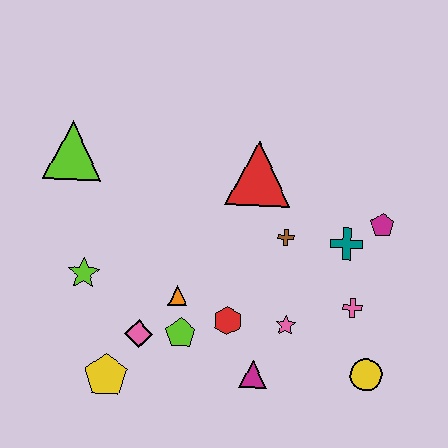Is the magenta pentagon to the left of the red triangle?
No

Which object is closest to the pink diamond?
The lime pentagon is closest to the pink diamond.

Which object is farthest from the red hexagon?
The lime triangle is farthest from the red hexagon.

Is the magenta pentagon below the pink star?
No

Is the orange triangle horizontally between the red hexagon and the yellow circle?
No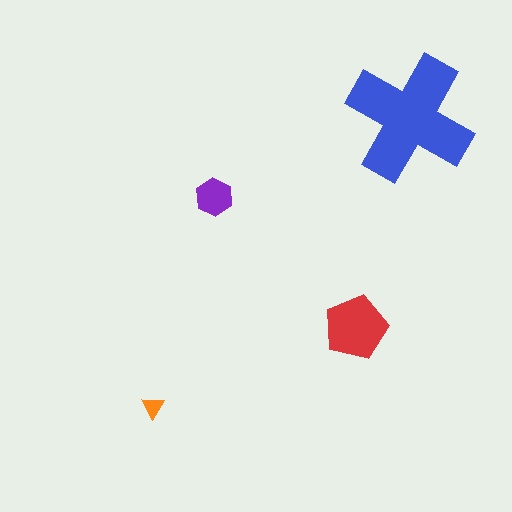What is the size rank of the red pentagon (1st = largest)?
2nd.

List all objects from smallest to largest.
The orange triangle, the purple hexagon, the red pentagon, the blue cross.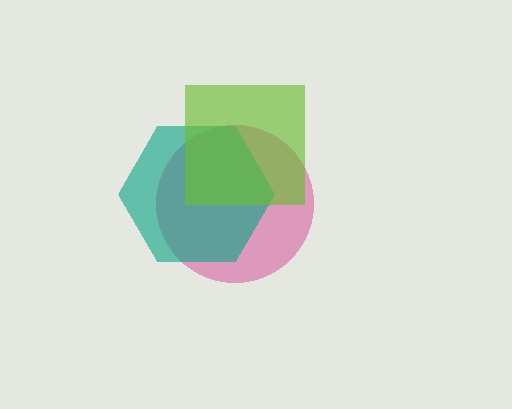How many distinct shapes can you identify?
There are 3 distinct shapes: a pink circle, a teal hexagon, a lime square.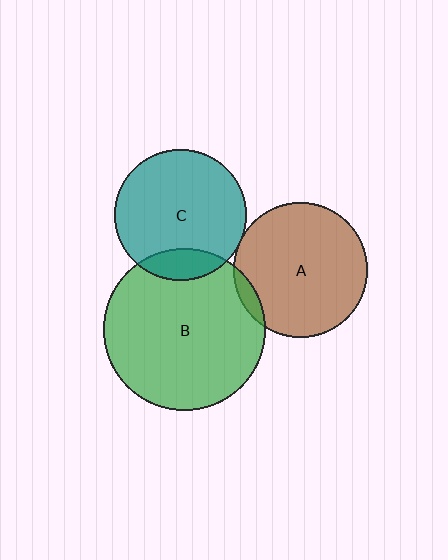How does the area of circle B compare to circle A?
Approximately 1.4 times.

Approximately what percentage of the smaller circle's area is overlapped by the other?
Approximately 5%.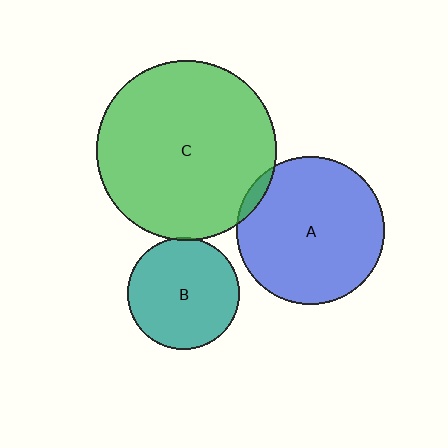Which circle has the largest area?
Circle C (green).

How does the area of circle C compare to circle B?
Approximately 2.6 times.